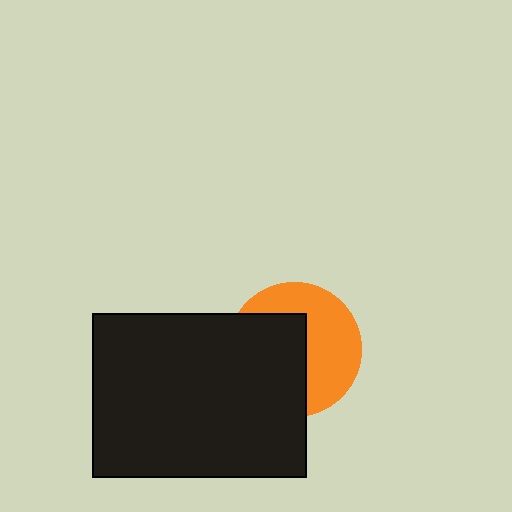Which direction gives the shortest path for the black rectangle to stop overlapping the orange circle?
Moving left gives the shortest separation.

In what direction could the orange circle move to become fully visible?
The orange circle could move right. That would shift it out from behind the black rectangle entirely.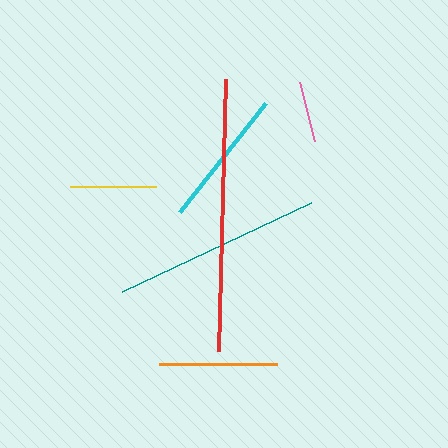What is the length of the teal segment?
The teal segment is approximately 208 pixels long.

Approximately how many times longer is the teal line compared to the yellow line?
The teal line is approximately 2.4 times the length of the yellow line.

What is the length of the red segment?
The red segment is approximately 272 pixels long.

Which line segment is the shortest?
The pink line is the shortest at approximately 61 pixels.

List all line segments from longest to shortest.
From longest to shortest: red, teal, cyan, orange, yellow, pink.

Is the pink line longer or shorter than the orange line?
The orange line is longer than the pink line.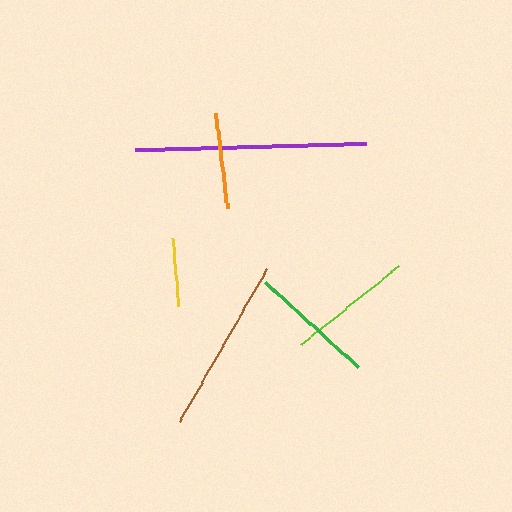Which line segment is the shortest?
The yellow line is the shortest at approximately 67 pixels.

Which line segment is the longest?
The purple line is the longest at approximately 232 pixels.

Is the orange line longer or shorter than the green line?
The green line is longer than the orange line.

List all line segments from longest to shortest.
From longest to shortest: purple, brown, green, lime, orange, yellow.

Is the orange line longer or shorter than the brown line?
The brown line is longer than the orange line.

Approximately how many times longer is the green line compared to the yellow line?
The green line is approximately 1.9 times the length of the yellow line.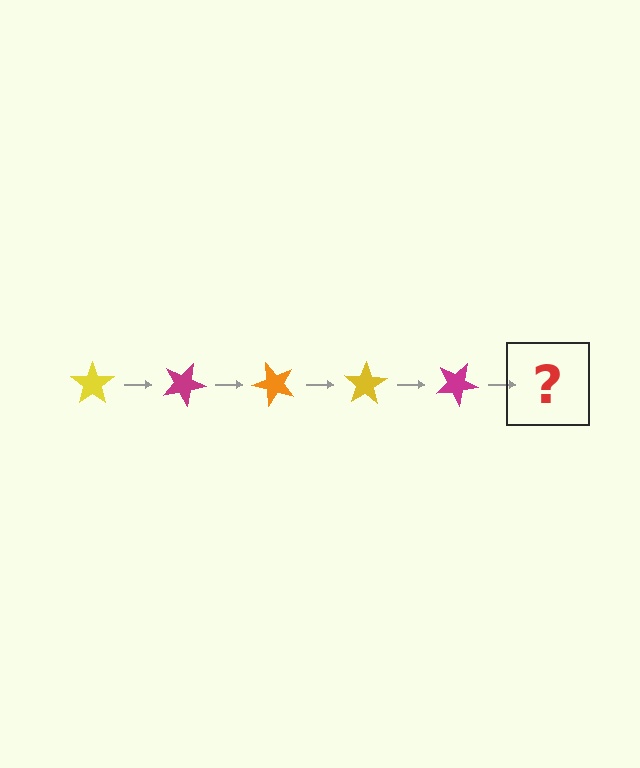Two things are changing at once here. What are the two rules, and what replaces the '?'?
The two rules are that it rotates 25 degrees each step and the color cycles through yellow, magenta, and orange. The '?' should be an orange star, rotated 125 degrees from the start.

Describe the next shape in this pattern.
It should be an orange star, rotated 125 degrees from the start.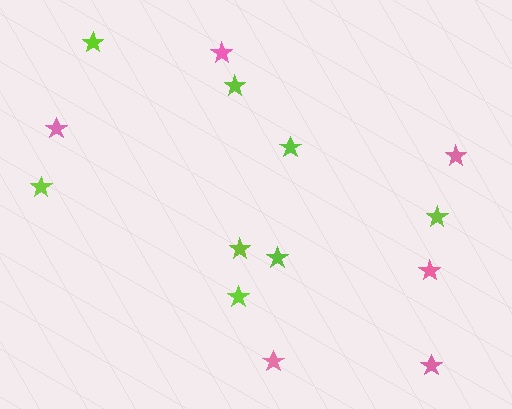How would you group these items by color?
There are 2 groups: one group of pink stars (6) and one group of lime stars (8).